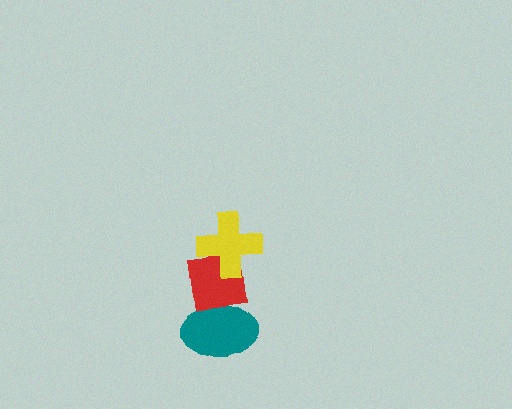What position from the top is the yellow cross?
The yellow cross is 1st from the top.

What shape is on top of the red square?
The yellow cross is on top of the red square.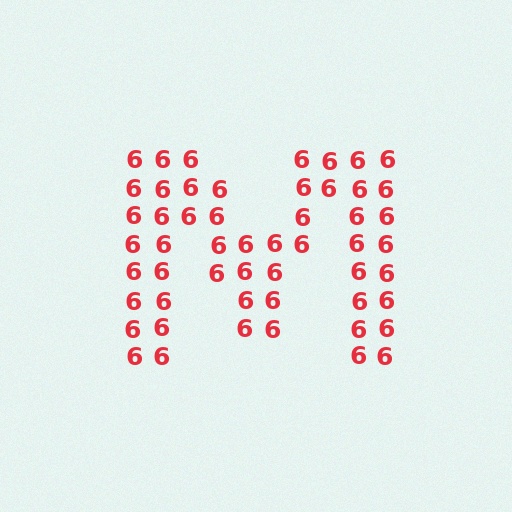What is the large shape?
The large shape is the letter M.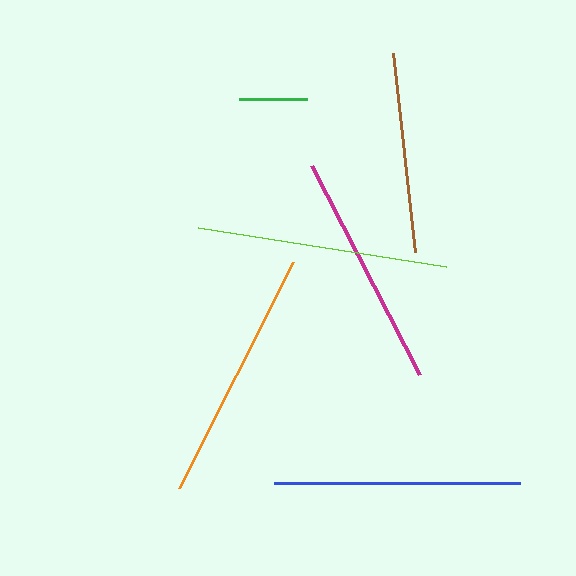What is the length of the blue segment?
The blue segment is approximately 246 pixels long.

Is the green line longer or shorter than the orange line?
The orange line is longer than the green line.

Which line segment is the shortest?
The green line is the shortest at approximately 68 pixels.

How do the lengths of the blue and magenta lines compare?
The blue and magenta lines are approximately the same length.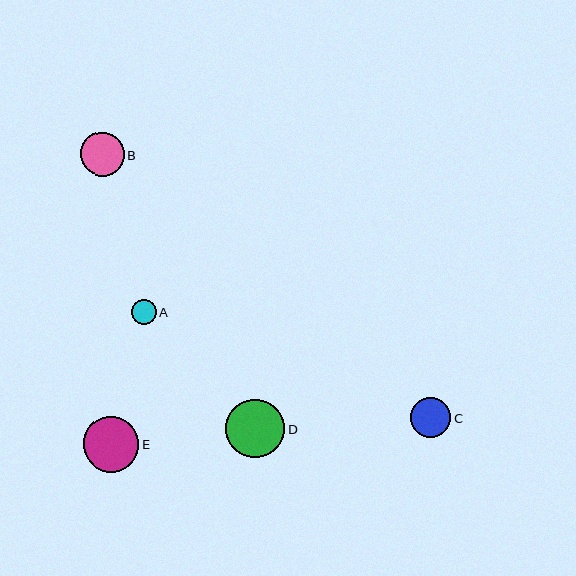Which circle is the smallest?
Circle A is the smallest with a size of approximately 24 pixels.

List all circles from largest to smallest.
From largest to smallest: D, E, B, C, A.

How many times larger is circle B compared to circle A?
Circle B is approximately 1.8 times the size of circle A.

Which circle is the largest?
Circle D is the largest with a size of approximately 59 pixels.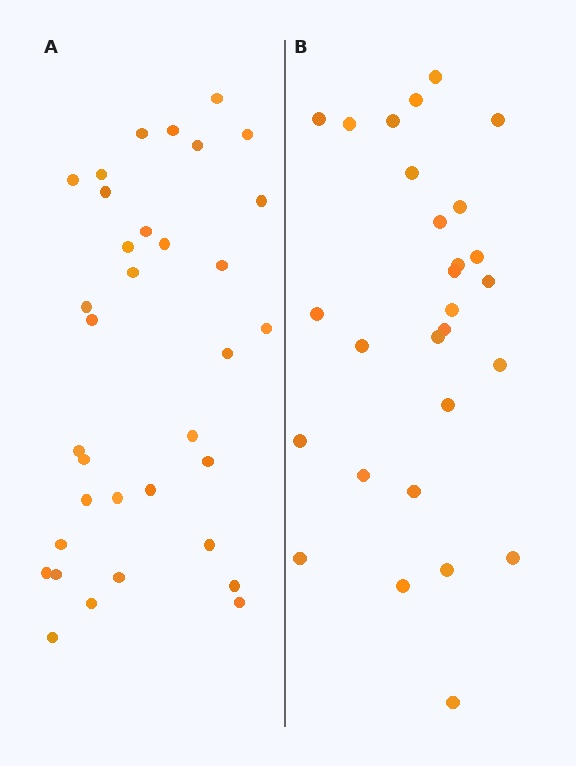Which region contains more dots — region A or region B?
Region A (the left region) has more dots.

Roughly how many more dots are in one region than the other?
Region A has about 6 more dots than region B.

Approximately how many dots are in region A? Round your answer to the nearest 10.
About 30 dots. (The exact count is 34, which rounds to 30.)